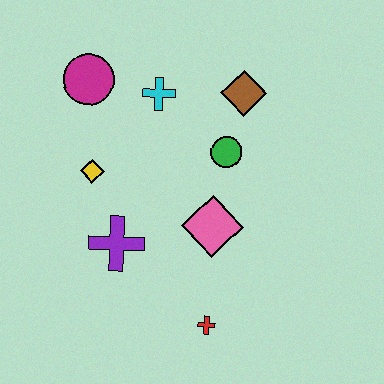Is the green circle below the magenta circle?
Yes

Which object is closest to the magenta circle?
The cyan cross is closest to the magenta circle.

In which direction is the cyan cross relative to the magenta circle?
The cyan cross is to the right of the magenta circle.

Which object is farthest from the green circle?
The red cross is farthest from the green circle.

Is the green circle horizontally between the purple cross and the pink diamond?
No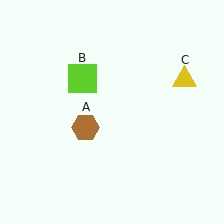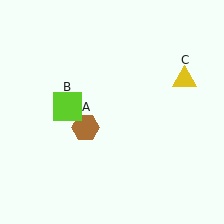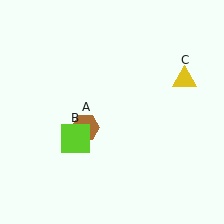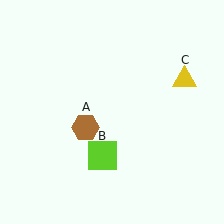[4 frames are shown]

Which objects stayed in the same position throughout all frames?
Brown hexagon (object A) and yellow triangle (object C) remained stationary.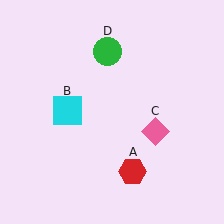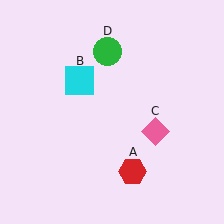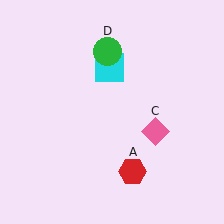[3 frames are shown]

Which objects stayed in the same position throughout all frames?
Red hexagon (object A) and pink diamond (object C) and green circle (object D) remained stationary.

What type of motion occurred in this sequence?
The cyan square (object B) rotated clockwise around the center of the scene.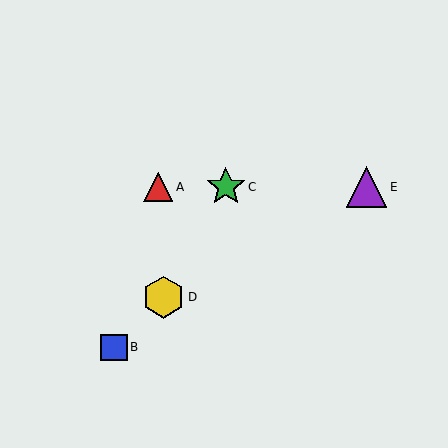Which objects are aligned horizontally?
Objects A, C, E are aligned horizontally.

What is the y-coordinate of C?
Object C is at y≈187.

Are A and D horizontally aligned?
No, A is at y≈187 and D is at y≈297.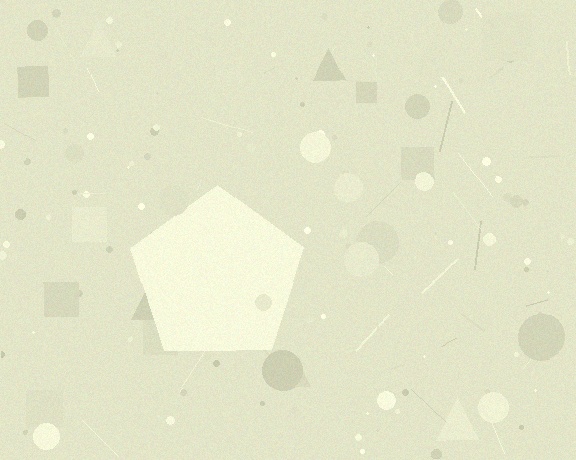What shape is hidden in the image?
A pentagon is hidden in the image.